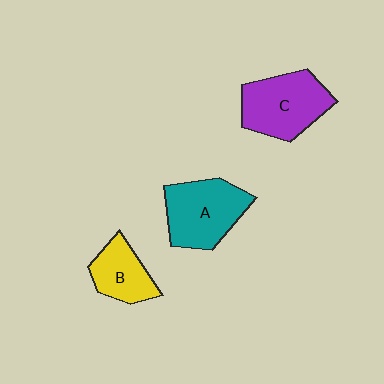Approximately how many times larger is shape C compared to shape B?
Approximately 1.6 times.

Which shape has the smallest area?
Shape B (yellow).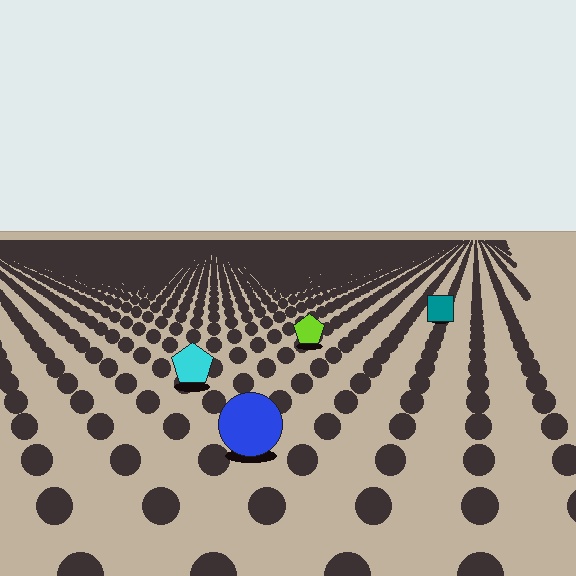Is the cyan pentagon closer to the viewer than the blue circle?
No. The blue circle is closer — you can tell from the texture gradient: the ground texture is coarser near it.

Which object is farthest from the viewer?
The teal square is farthest from the viewer. It appears smaller and the ground texture around it is denser.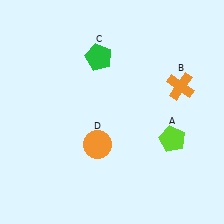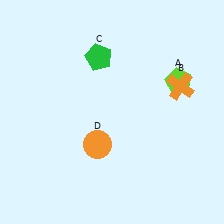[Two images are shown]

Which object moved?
The lime pentagon (A) moved up.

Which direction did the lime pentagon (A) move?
The lime pentagon (A) moved up.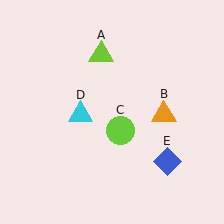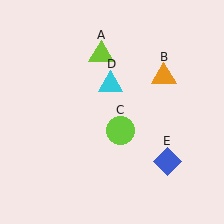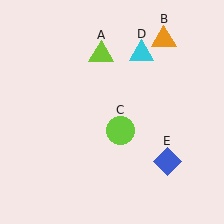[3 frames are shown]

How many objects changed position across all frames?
2 objects changed position: orange triangle (object B), cyan triangle (object D).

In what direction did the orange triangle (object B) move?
The orange triangle (object B) moved up.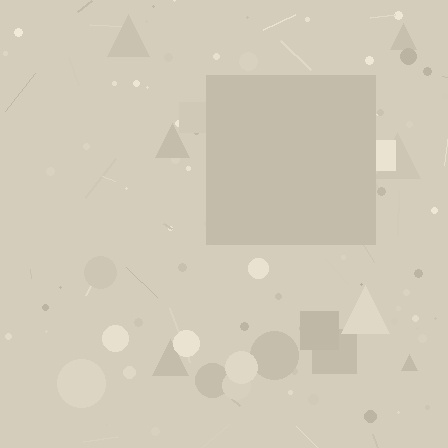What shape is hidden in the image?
A square is hidden in the image.